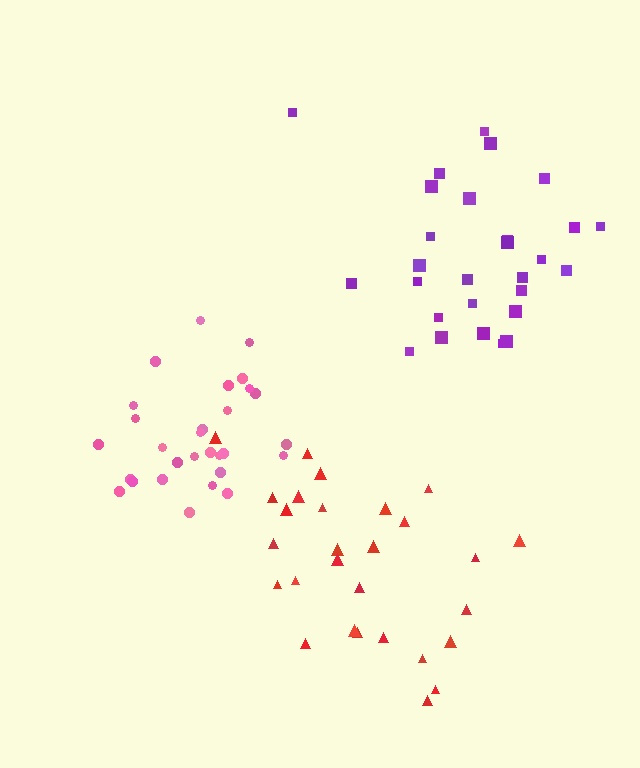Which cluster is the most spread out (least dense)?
Purple.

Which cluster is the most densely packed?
Pink.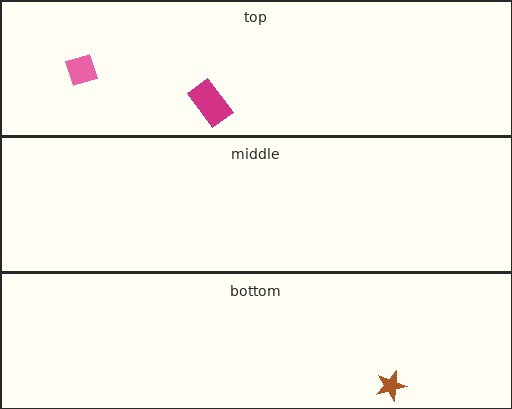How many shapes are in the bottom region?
1.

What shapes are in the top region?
The magenta rectangle, the pink diamond.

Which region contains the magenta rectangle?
The top region.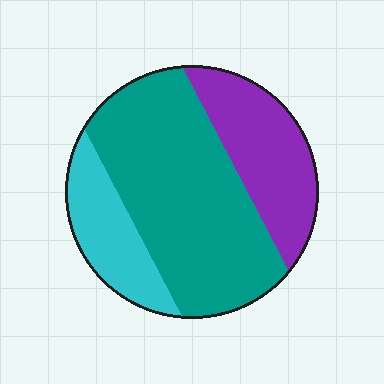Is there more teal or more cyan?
Teal.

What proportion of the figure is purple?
Purple takes up about one quarter (1/4) of the figure.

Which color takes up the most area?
Teal, at roughly 55%.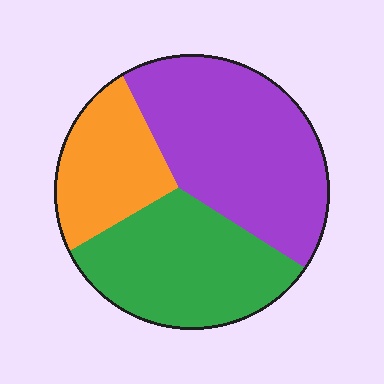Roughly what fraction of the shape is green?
Green takes up about one third (1/3) of the shape.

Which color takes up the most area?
Purple, at roughly 45%.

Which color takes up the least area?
Orange, at roughly 20%.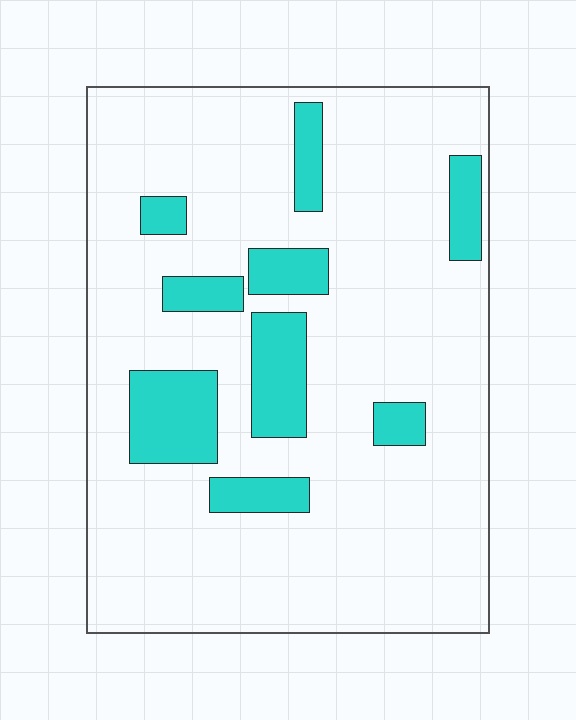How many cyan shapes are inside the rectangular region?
9.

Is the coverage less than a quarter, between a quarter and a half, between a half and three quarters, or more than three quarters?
Less than a quarter.